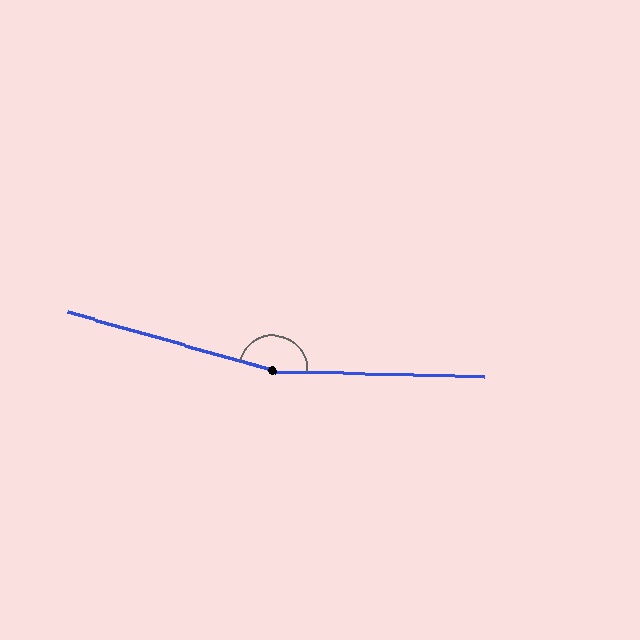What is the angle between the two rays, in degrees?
Approximately 166 degrees.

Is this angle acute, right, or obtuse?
It is obtuse.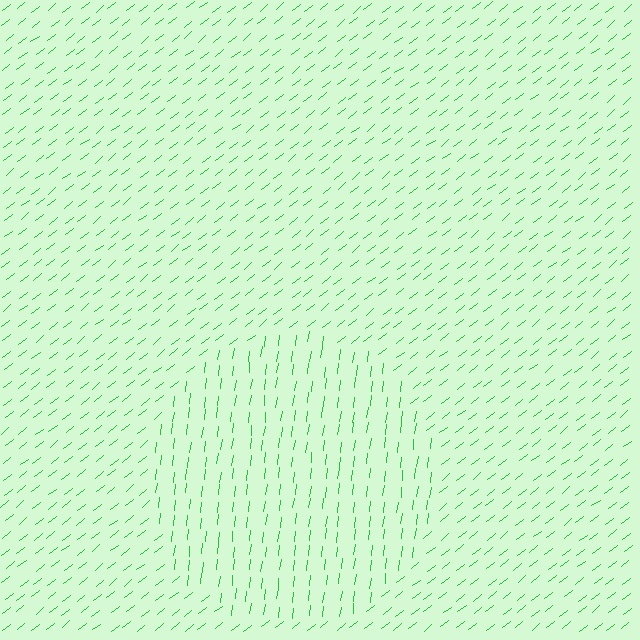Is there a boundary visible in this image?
Yes, there is a texture boundary formed by a change in line orientation.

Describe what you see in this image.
The image is filled with small green line segments. A circle region in the image has lines oriented differently from the surrounding lines, creating a visible texture boundary.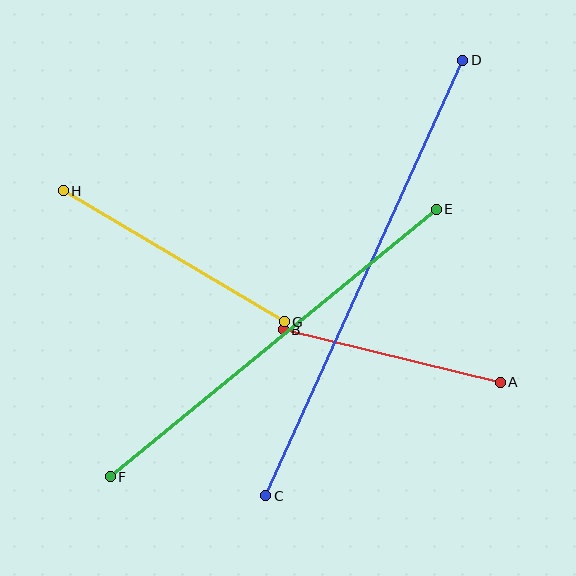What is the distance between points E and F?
The distance is approximately 421 pixels.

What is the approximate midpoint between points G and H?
The midpoint is at approximately (174, 256) pixels.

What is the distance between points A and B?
The distance is approximately 223 pixels.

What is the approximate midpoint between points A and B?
The midpoint is at approximately (392, 356) pixels.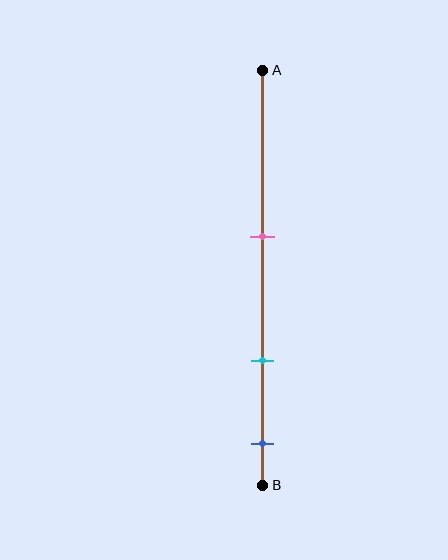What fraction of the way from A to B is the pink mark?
The pink mark is approximately 40% (0.4) of the way from A to B.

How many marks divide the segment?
There are 3 marks dividing the segment.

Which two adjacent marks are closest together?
The cyan and blue marks are the closest adjacent pair.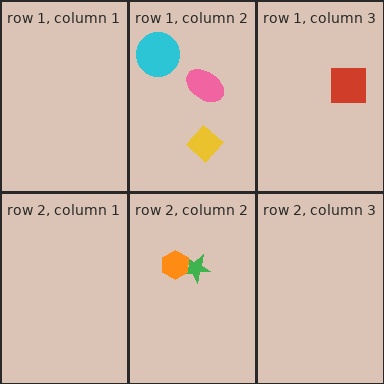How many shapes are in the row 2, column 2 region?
2.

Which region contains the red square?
The row 1, column 3 region.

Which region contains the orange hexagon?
The row 2, column 2 region.